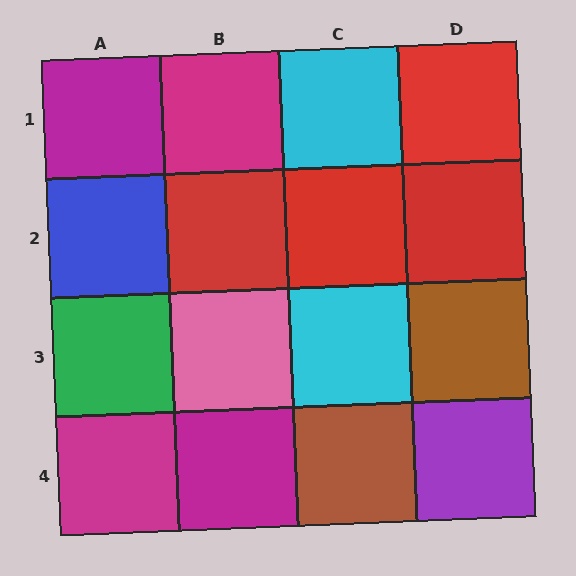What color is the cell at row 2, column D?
Red.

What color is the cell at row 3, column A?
Green.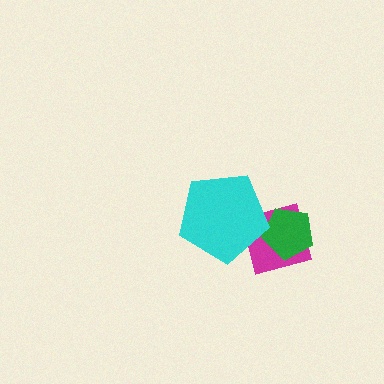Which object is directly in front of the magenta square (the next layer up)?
The green pentagon is directly in front of the magenta square.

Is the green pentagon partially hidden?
Yes, it is partially covered by another shape.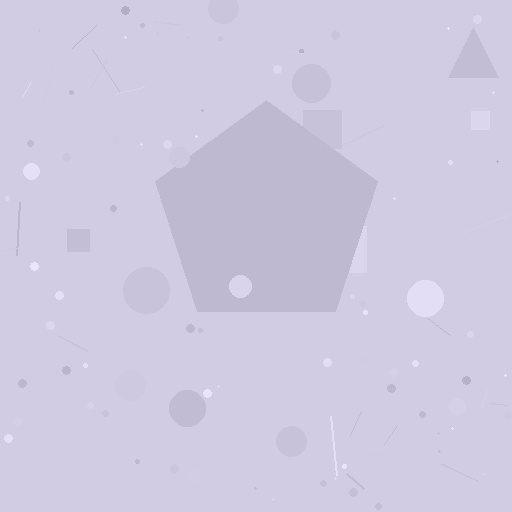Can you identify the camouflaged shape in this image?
The camouflaged shape is a pentagon.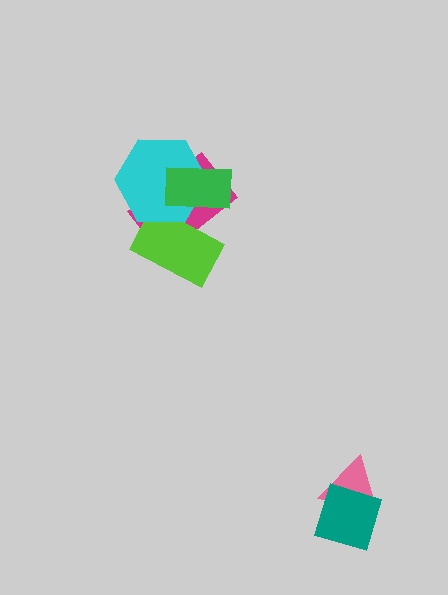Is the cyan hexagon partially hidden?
Yes, it is partially covered by another shape.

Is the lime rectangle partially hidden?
Yes, it is partially covered by another shape.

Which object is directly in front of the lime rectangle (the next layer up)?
The cyan hexagon is directly in front of the lime rectangle.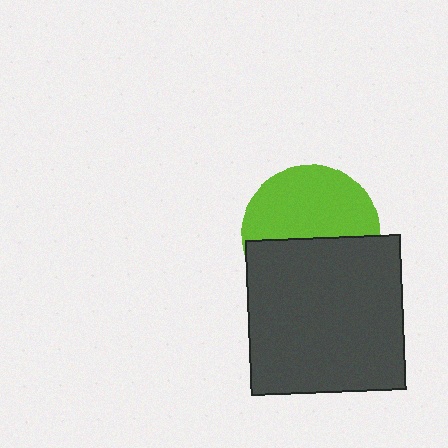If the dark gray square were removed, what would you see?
You would see the complete lime circle.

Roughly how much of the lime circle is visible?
About half of it is visible (roughly 54%).